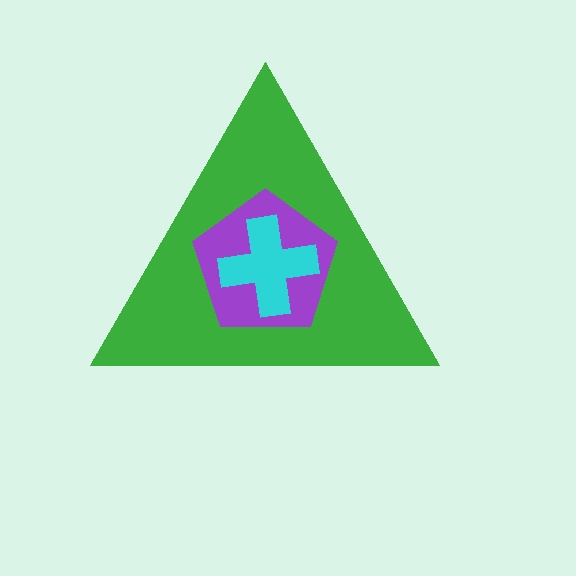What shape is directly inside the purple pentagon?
The cyan cross.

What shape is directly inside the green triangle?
The purple pentagon.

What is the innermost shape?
The cyan cross.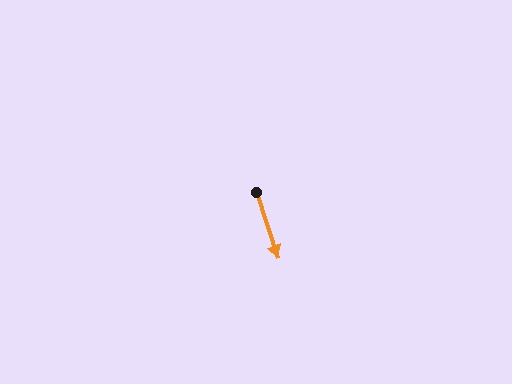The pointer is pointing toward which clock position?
Roughly 5 o'clock.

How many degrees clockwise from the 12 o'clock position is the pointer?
Approximately 162 degrees.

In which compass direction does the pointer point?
South.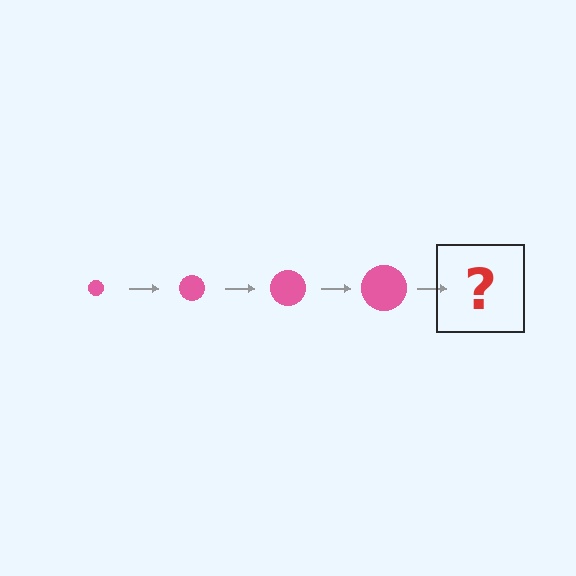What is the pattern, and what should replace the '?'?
The pattern is that the circle gets progressively larger each step. The '?' should be a pink circle, larger than the previous one.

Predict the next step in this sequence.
The next step is a pink circle, larger than the previous one.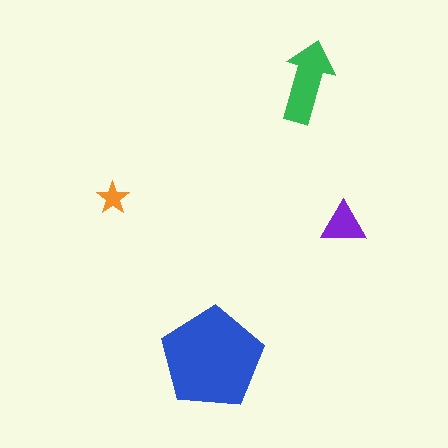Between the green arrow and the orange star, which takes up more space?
The green arrow.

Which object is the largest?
The blue pentagon.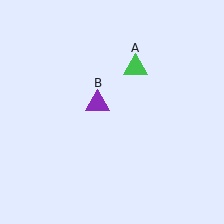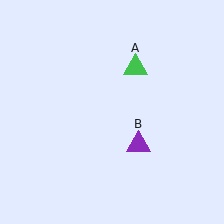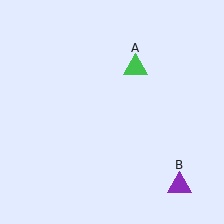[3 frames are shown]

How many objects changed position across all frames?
1 object changed position: purple triangle (object B).